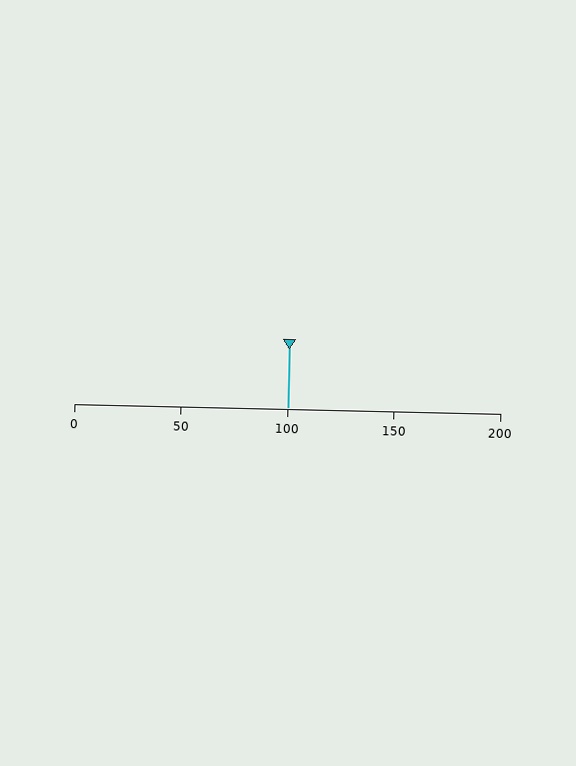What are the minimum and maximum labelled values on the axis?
The axis runs from 0 to 200.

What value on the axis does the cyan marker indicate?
The marker indicates approximately 100.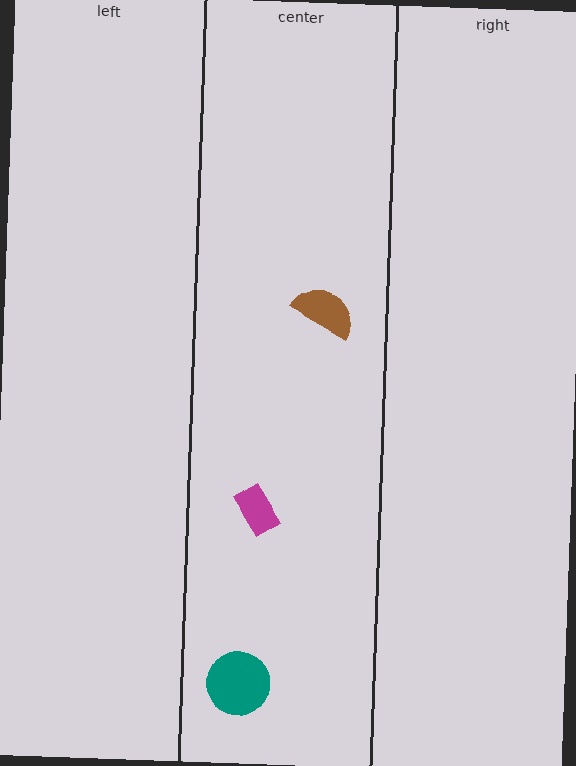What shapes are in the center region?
The magenta rectangle, the brown semicircle, the teal circle.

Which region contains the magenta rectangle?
The center region.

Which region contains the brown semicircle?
The center region.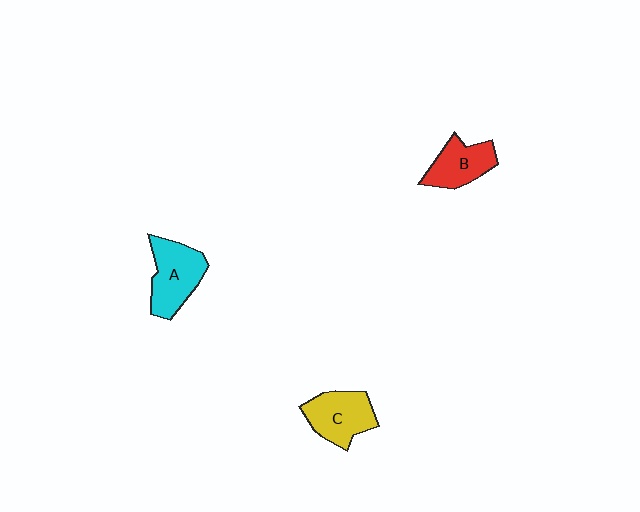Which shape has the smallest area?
Shape B (red).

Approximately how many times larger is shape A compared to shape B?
Approximately 1.3 times.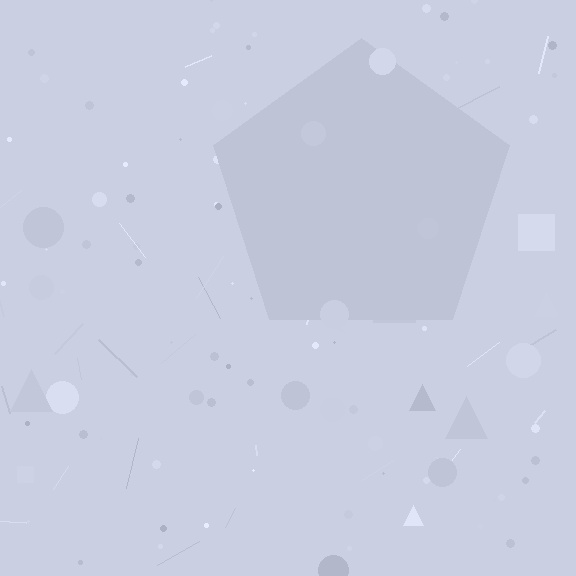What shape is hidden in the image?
A pentagon is hidden in the image.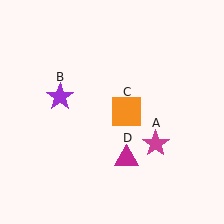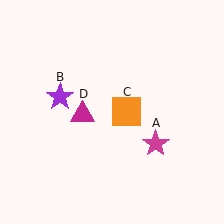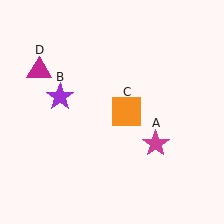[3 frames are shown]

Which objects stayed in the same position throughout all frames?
Magenta star (object A) and purple star (object B) and orange square (object C) remained stationary.